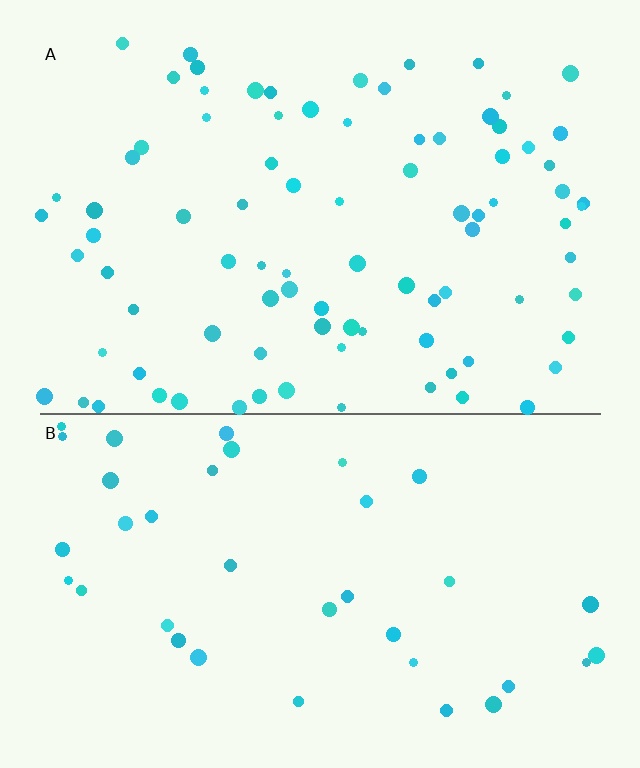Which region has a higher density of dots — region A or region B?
A (the top).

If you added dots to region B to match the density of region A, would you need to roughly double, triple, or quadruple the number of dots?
Approximately double.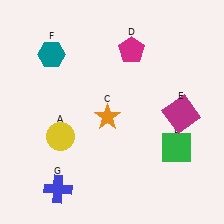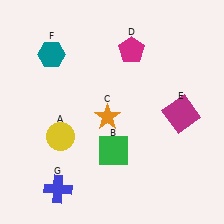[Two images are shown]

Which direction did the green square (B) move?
The green square (B) moved left.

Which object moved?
The green square (B) moved left.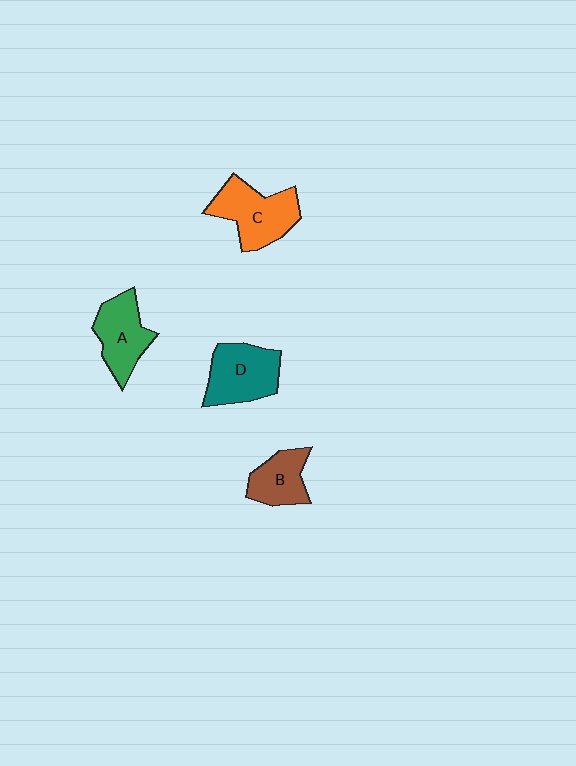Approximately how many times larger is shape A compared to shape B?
Approximately 1.3 times.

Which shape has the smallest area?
Shape B (brown).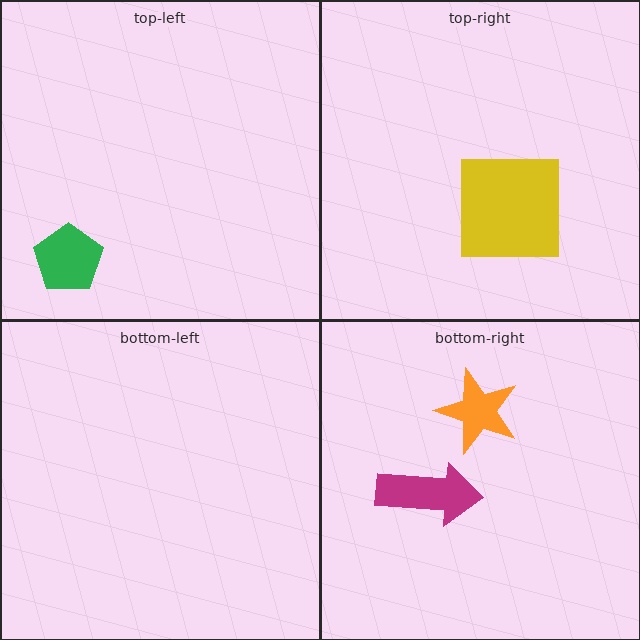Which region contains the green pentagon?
The top-left region.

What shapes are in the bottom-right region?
The magenta arrow, the orange star.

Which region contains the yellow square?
The top-right region.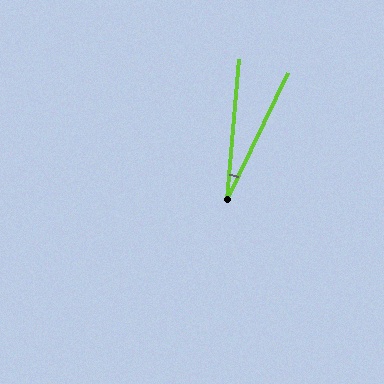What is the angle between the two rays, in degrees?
Approximately 21 degrees.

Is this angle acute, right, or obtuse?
It is acute.